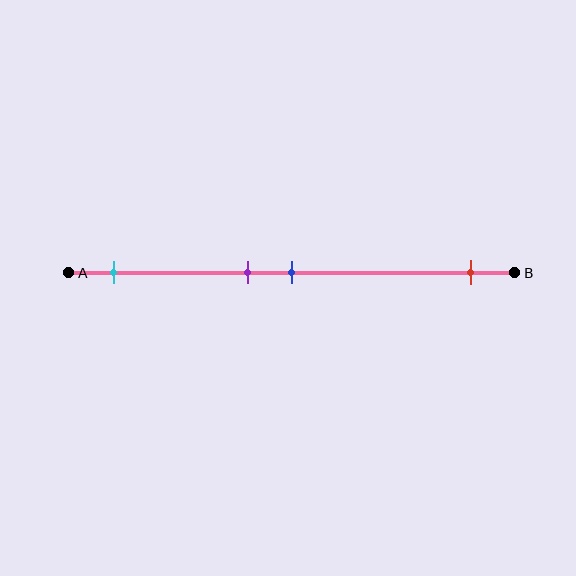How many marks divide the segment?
There are 4 marks dividing the segment.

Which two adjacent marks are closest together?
The purple and blue marks are the closest adjacent pair.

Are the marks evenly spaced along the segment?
No, the marks are not evenly spaced.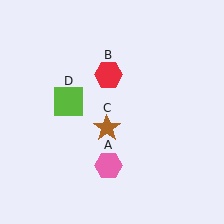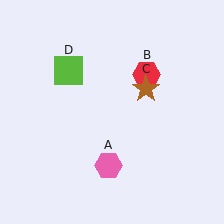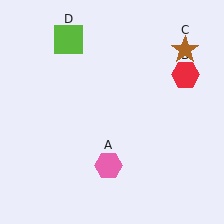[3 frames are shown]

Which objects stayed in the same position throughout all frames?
Pink hexagon (object A) remained stationary.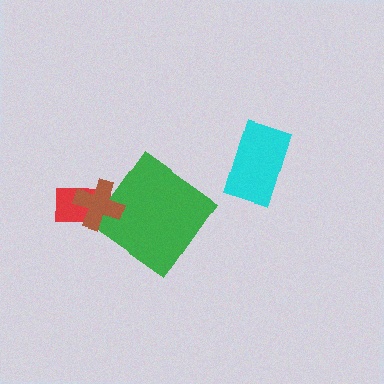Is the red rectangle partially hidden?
Yes, it is partially covered by another shape.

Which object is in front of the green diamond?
The brown cross is in front of the green diamond.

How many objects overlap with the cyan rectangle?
0 objects overlap with the cyan rectangle.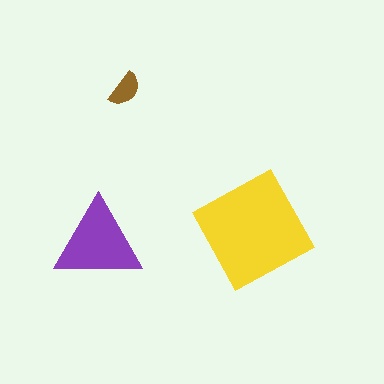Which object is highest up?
The brown semicircle is topmost.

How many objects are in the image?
There are 3 objects in the image.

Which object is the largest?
The yellow square.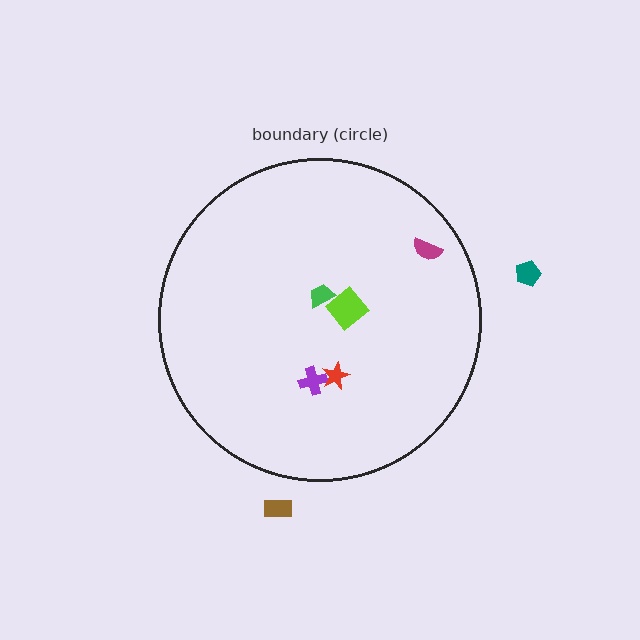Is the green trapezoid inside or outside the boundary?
Inside.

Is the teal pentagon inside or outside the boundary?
Outside.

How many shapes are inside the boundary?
5 inside, 2 outside.